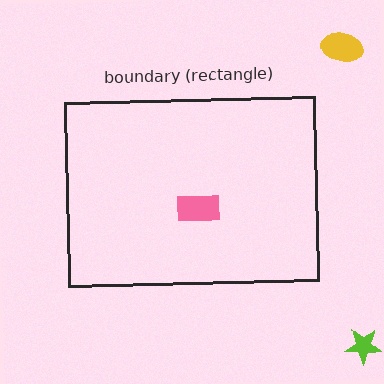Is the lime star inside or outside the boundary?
Outside.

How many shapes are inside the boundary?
1 inside, 2 outside.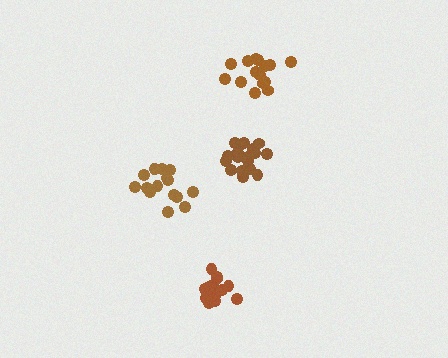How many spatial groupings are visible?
There are 4 spatial groupings.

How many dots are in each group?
Group 1: 15 dots, Group 2: 19 dots, Group 3: 15 dots, Group 4: 15 dots (64 total).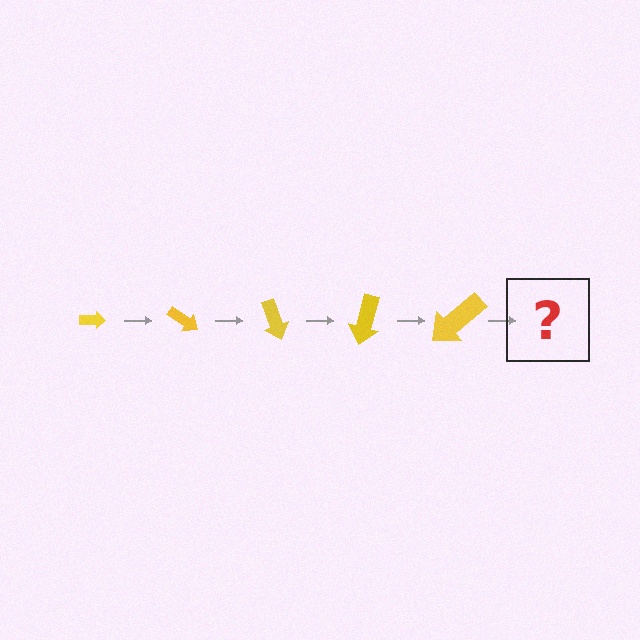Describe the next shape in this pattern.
It should be an arrow, larger than the previous one and rotated 175 degrees from the start.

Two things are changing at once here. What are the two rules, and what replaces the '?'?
The two rules are that the arrow grows larger each step and it rotates 35 degrees each step. The '?' should be an arrow, larger than the previous one and rotated 175 degrees from the start.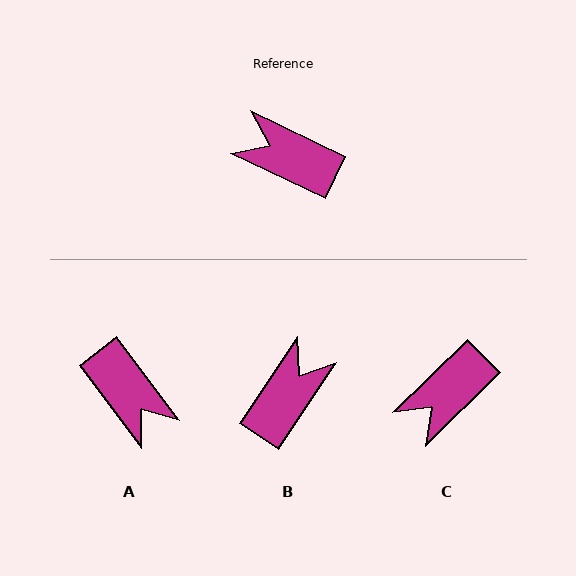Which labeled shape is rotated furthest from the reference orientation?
A, about 152 degrees away.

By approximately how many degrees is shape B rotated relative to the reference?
Approximately 98 degrees clockwise.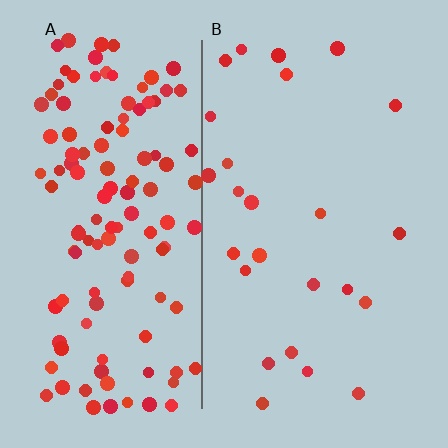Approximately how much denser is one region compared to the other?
Approximately 5.0× — region A over region B.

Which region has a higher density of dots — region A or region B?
A (the left).